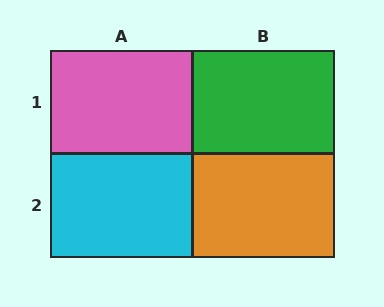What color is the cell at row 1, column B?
Green.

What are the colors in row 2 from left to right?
Cyan, orange.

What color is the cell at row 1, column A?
Pink.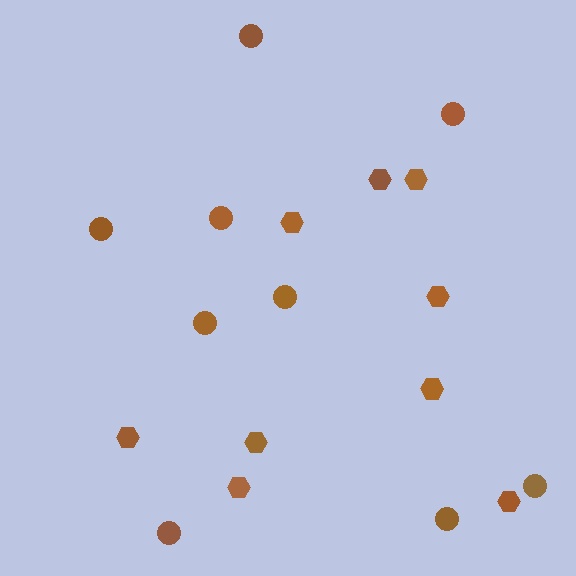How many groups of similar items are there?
There are 2 groups: one group of circles (9) and one group of hexagons (9).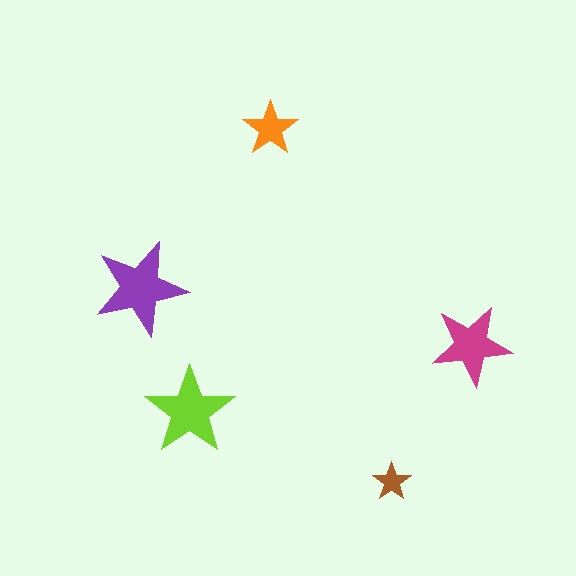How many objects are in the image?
There are 5 objects in the image.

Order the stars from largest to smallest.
the purple one, the lime one, the magenta one, the orange one, the brown one.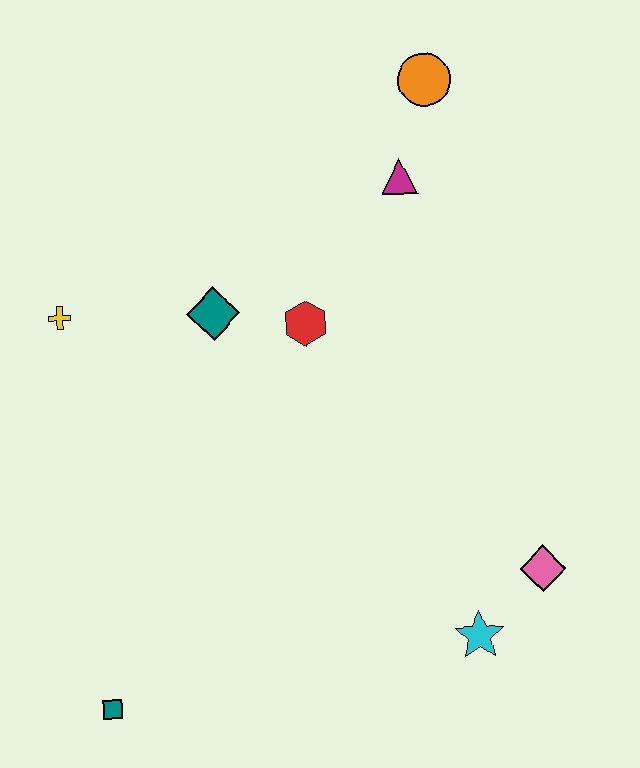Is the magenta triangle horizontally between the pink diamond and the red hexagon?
Yes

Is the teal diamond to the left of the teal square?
No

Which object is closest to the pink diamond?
The cyan star is closest to the pink diamond.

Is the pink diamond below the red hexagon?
Yes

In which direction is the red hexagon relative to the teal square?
The red hexagon is above the teal square.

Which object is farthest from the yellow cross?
The pink diamond is farthest from the yellow cross.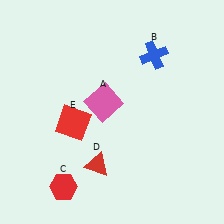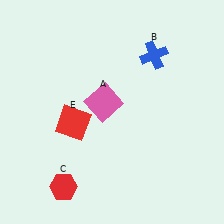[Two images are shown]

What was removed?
The red triangle (D) was removed in Image 2.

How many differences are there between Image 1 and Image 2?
There is 1 difference between the two images.